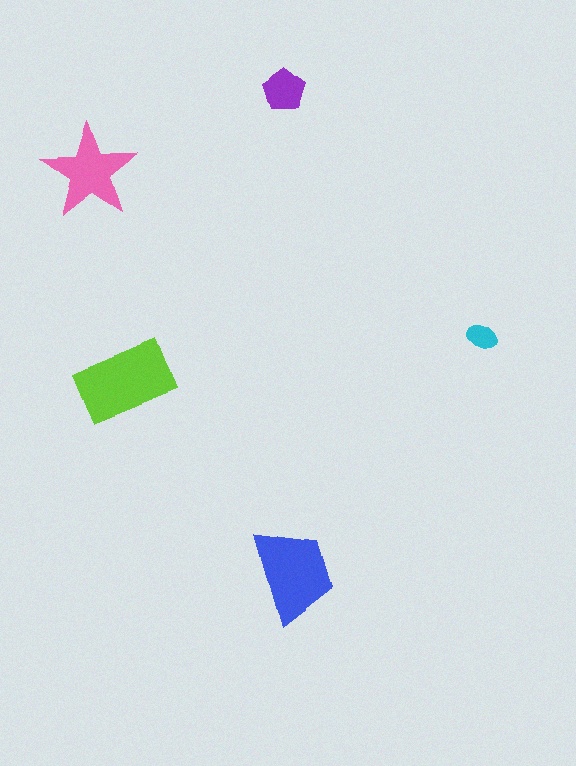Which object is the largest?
The lime rectangle.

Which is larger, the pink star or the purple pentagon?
The pink star.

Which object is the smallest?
The cyan ellipse.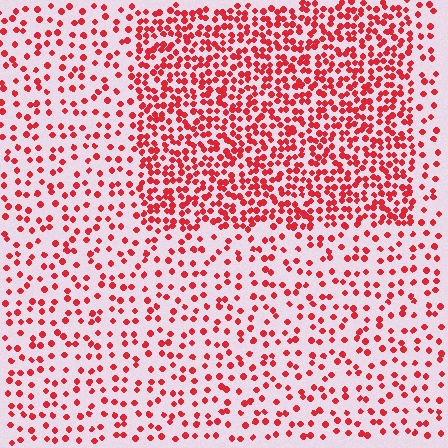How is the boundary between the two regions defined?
The boundary is defined by a change in element density (approximately 2.3x ratio). All elements are the same color, size, and shape.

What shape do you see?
I see a rectangle.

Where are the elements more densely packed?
The elements are more densely packed inside the rectangle boundary.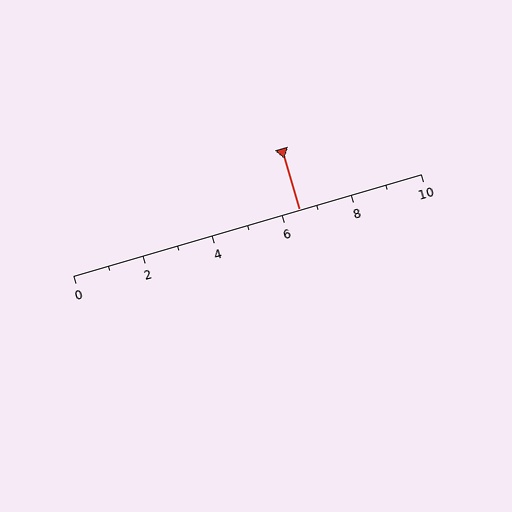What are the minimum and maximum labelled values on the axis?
The axis runs from 0 to 10.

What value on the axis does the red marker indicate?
The marker indicates approximately 6.5.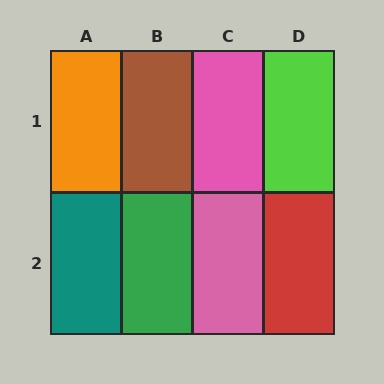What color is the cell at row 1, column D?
Lime.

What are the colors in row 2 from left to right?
Teal, green, pink, red.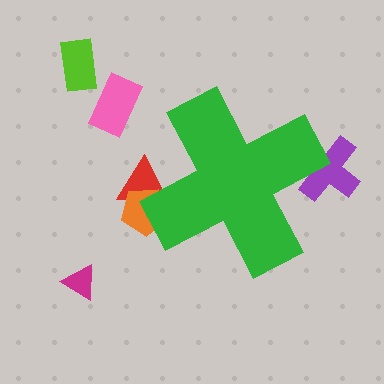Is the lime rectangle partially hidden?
No, the lime rectangle is fully visible.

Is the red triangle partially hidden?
Yes, the red triangle is partially hidden behind the green cross.